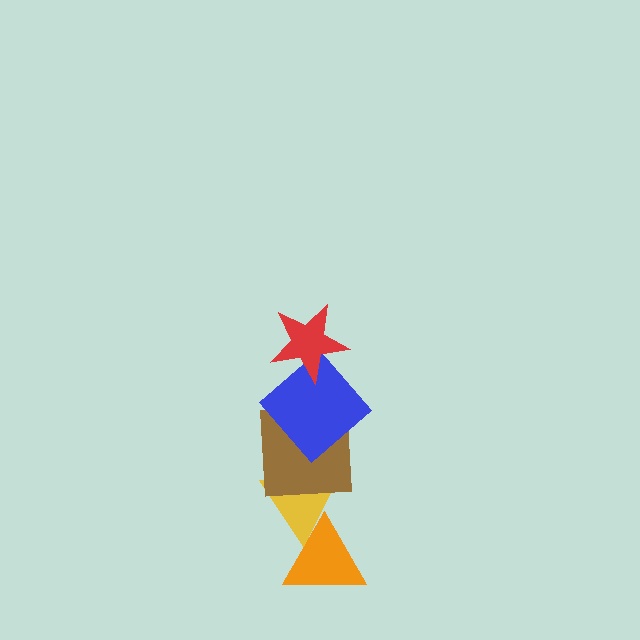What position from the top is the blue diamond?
The blue diamond is 2nd from the top.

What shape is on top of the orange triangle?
The yellow triangle is on top of the orange triangle.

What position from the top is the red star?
The red star is 1st from the top.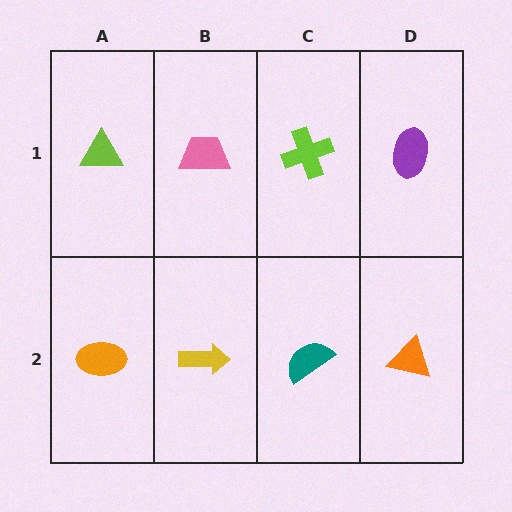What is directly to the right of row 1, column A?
A pink trapezoid.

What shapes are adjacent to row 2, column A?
A lime triangle (row 1, column A), a yellow arrow (row 2, column B).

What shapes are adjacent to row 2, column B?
A pink trapezoid (row 1, column B), an orange ellipse (row 2, column A), a teal semicircle (row 2, column C).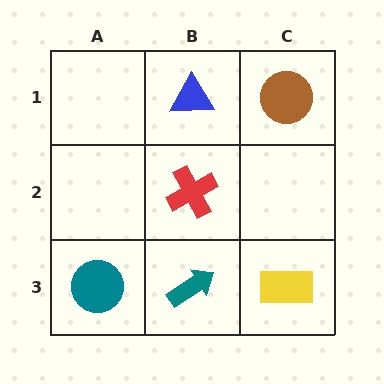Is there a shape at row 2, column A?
No, that cell is empty.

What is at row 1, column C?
A brown circle.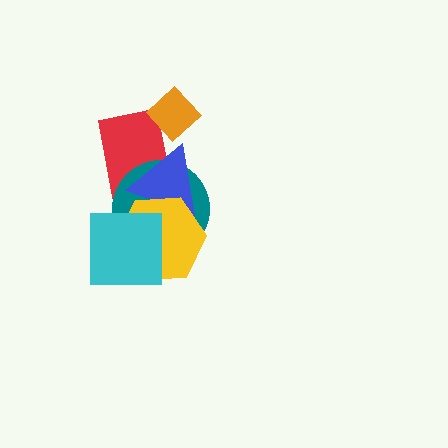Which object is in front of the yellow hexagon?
The cyan square is in front of the yellow hexagon.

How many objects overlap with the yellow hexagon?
4 objects overlap with the yellow hexagon.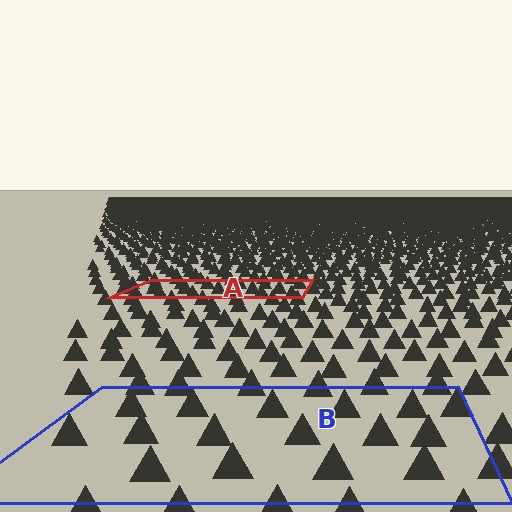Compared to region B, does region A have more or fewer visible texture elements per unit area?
Region A has more texture elements per unit area — they are packed more densely because it is farther away.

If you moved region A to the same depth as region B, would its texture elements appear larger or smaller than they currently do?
They would appear larger. At a closer depth, the same texture elements are projected at a bigger on-screen size.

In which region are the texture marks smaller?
The texture marks are smaller in region A, because it is farther away.